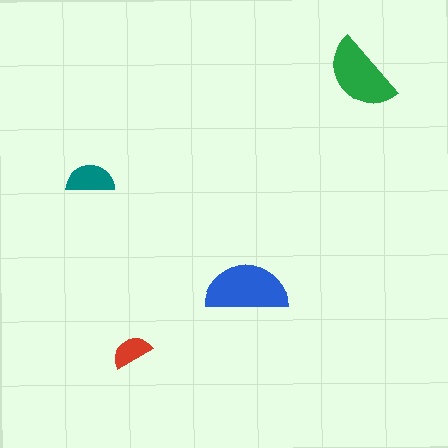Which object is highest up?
The green semicircle is topmost.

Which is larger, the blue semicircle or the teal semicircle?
The blue one.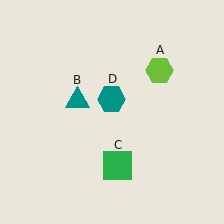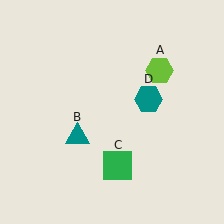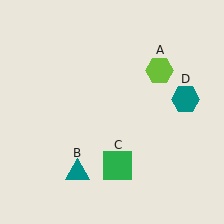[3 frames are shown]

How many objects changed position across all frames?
2 objects changed position: teal triangle (object B), teal hexagon (object D).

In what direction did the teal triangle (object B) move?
The teal triangle (object B) moved down.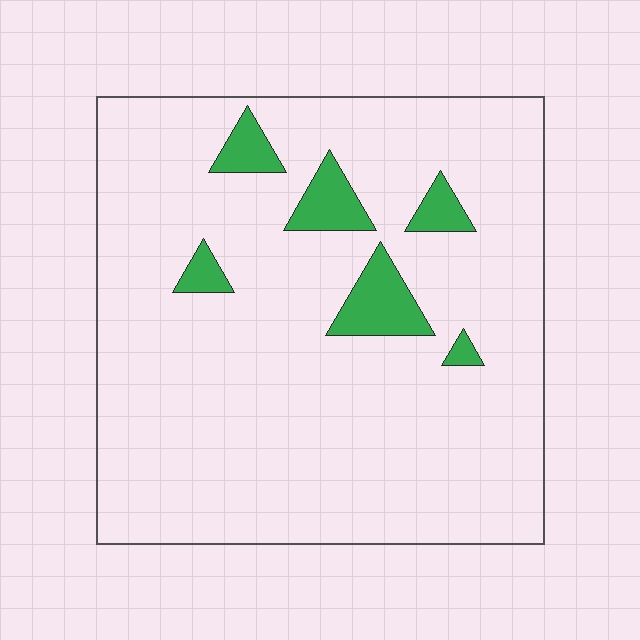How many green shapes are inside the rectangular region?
6.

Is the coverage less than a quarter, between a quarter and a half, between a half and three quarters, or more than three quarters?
Less than a quarter.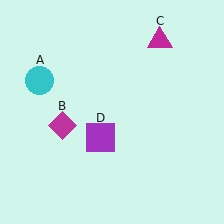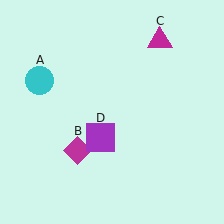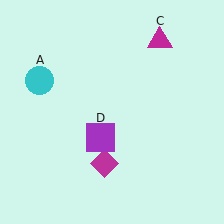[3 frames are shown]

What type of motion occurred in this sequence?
The magenta diamond (object B) rotated counterclockwise around the center of the scene.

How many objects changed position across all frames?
1 object changed position: magenta diamond (object B).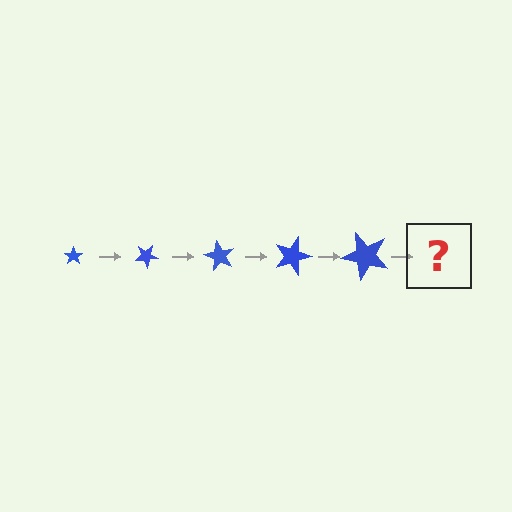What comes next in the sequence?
The next element should be a star, larger than the previous one and rotated 150 degrees from the start.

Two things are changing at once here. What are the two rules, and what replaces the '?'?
The two rules are that the star grows larger each step and it rotates 30 degrees each step. The '?' should be a star, larger than the previous one and rotated 150 degrees from the start.